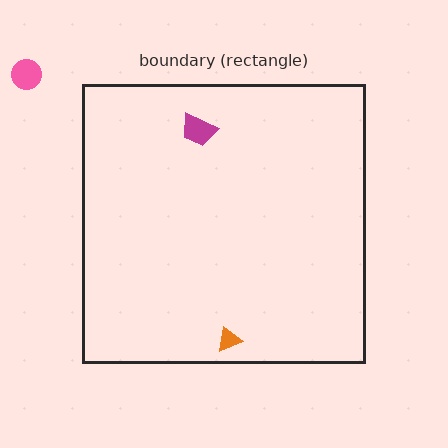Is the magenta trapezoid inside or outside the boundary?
Inside.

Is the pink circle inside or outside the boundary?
Outside.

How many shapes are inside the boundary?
2 inside, 1 outside.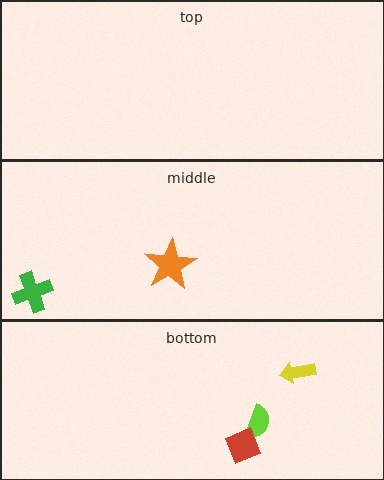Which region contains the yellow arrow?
The bottom region.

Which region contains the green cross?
The middle region.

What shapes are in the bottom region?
The yellow arrow, the lime semicircle, the red diamond.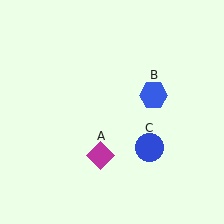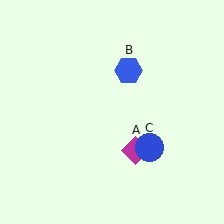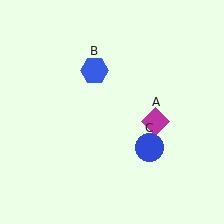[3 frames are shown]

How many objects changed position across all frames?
2 objects changed position: magenta diamond (object A), blue hexagon (object B).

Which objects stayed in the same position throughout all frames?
Blue circle (object C) remained stationary.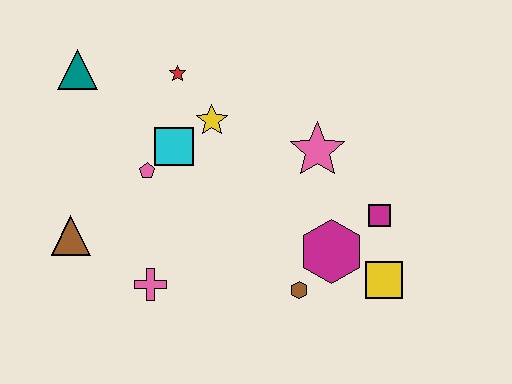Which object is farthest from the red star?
The yellow square is farthest from the red star.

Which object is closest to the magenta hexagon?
The brown hexagon is closest to the magenta hexagon.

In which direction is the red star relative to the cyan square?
The red star is above the cyan square.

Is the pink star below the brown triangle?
No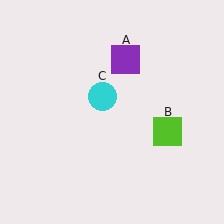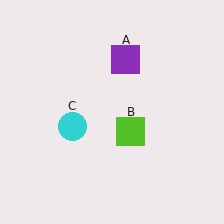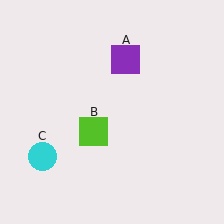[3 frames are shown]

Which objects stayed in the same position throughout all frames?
Purple square (object A) remained stationary.